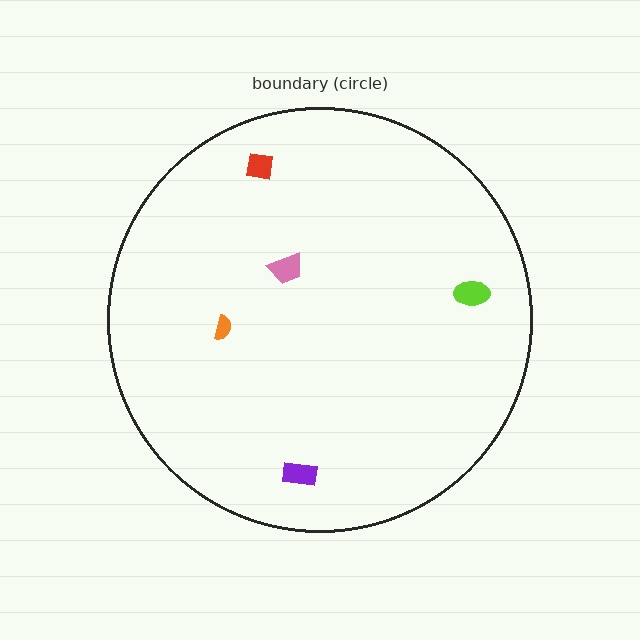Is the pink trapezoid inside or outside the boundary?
Inside.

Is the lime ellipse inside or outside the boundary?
Inside.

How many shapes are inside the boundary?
5 inside, 0 outside.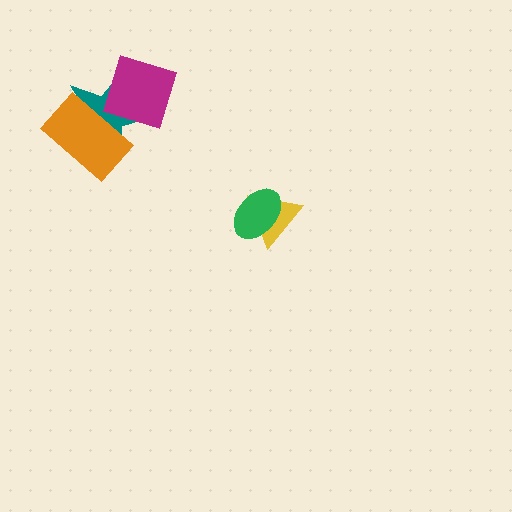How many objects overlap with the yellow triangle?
1 object overlaps with the yellow triangle.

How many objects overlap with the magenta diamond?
2 objects overlap with the magenta diamond.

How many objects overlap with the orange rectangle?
2 objects overlap with the orange rectangle.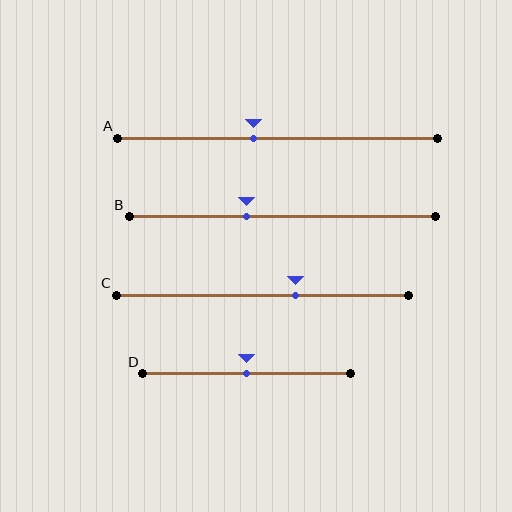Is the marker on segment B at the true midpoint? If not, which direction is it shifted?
No, the marker on segment B is shifted to the left by about 12% of the segment length.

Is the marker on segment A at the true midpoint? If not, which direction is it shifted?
No, the marker on segment A is shifted to the left by about 7% of the segment length.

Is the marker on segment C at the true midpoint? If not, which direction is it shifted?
No, the marker on segment C is shifted to the right by about 11% of the segment length.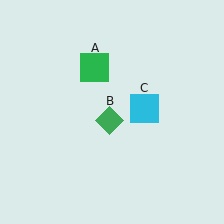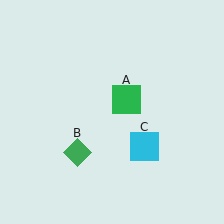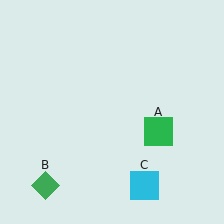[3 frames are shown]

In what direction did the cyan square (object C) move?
The cyan square (object C) moved down.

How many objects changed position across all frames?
3 objects changed position: green square (object A), green diamond (object B), cyan square (object C).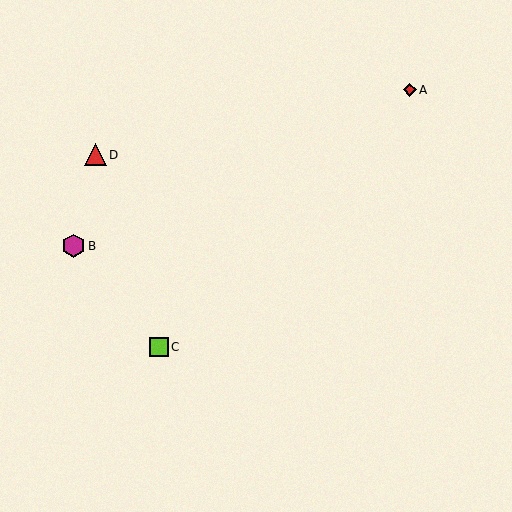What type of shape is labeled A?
Shape A is a red diamond.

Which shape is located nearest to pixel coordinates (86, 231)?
The magenta hexagon (labeled B) at (73, 246) is nearest to that location.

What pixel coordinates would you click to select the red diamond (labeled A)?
Click at (410, 90) to select the red diamond A.